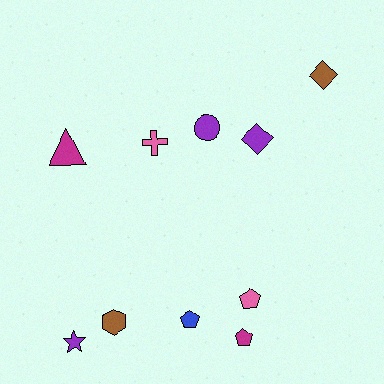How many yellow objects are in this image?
There are no yellow objects.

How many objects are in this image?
There are 10 objects.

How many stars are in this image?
There is 1 star.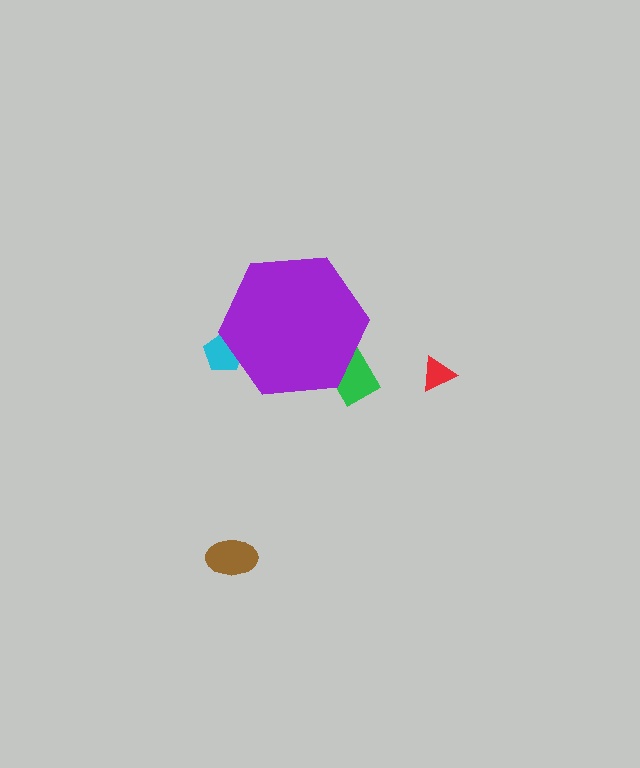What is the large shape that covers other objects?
A purple hexagon.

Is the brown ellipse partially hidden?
No, the brown ellipse is fully visible.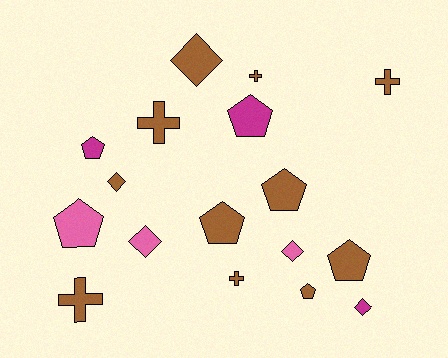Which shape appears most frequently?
Pentagon, with 7 objects.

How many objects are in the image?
There are 17 objects.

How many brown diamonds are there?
There are 2 brown diamonds.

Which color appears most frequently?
Brown, with 11 objects.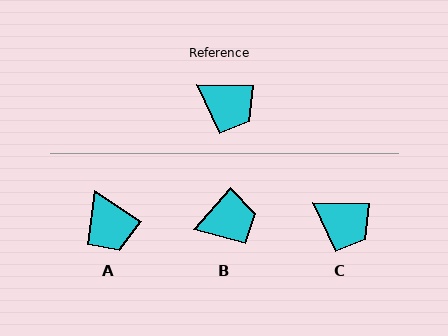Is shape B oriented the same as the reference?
No, it is off by about 49 degrees.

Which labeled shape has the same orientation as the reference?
C.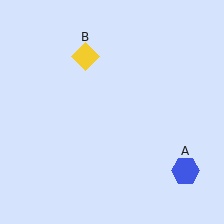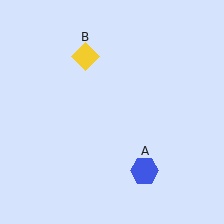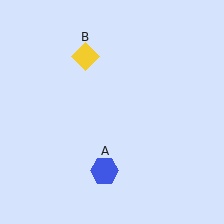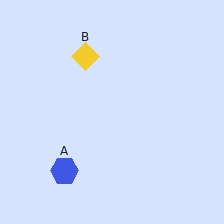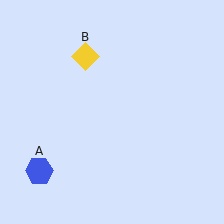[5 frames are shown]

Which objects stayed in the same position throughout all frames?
Yellow diamond (object B) remained stationary.